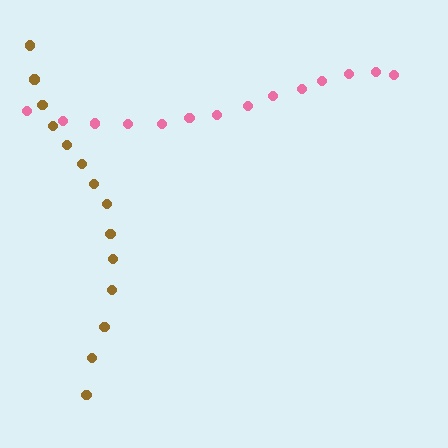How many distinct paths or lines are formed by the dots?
There are 2 distinct paths.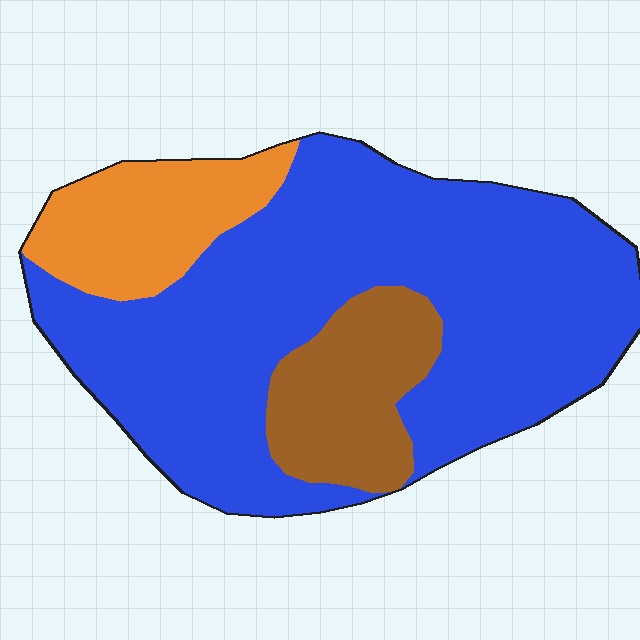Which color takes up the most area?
Blue, at roughly 70%.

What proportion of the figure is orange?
Orange covers roughly 15% of the figure.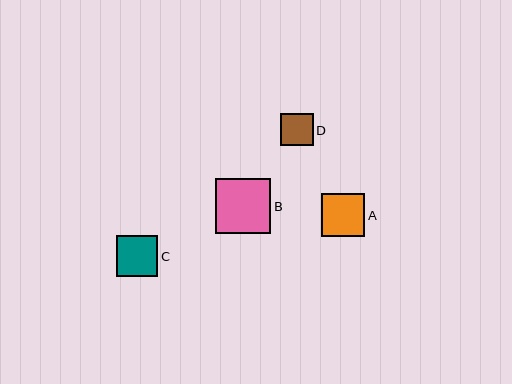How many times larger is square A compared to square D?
Square A is approximately 1.3 times the size of square D.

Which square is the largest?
Square B is the largest with a size of approximately 56 pixels.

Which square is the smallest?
Square D is the smallest with a size of approximately 32 pixels.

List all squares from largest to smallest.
From largest to smallest: B, A, C, D.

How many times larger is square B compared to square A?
Square B is approximately 1.3 times the size of square A.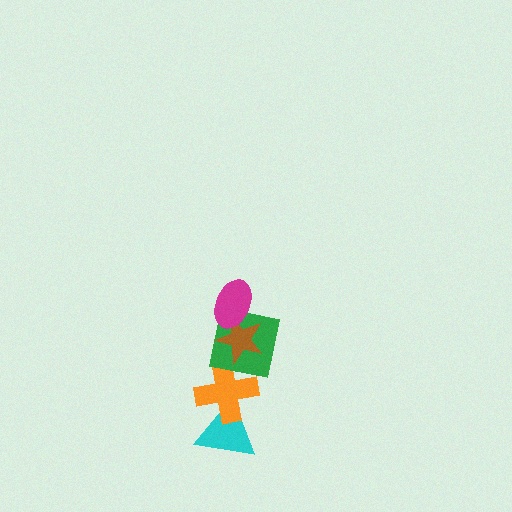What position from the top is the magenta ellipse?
The magenta ellipse is 1st from the top.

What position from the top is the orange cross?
The orange cross is 4th from the top.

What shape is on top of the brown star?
The magenta ellipse is on top of the brown star.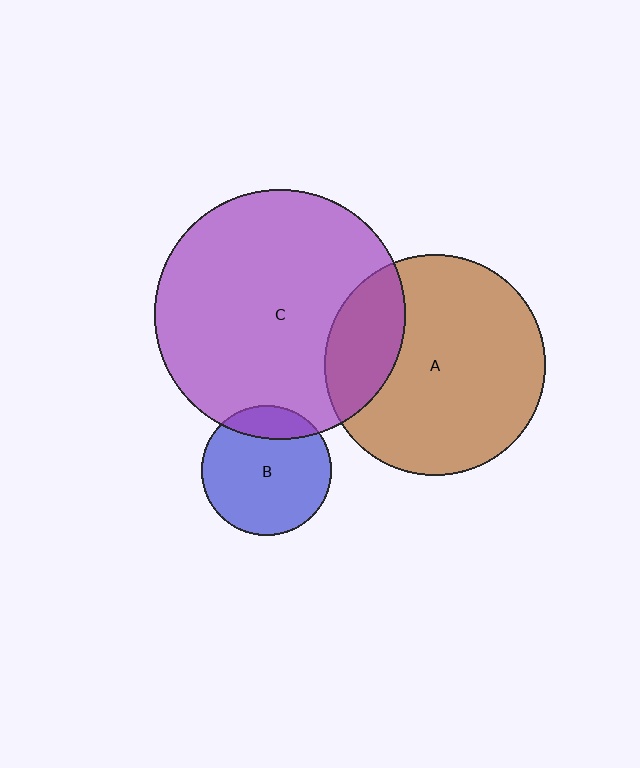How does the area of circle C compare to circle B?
Approximately 3.7 times.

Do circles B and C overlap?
Yes.